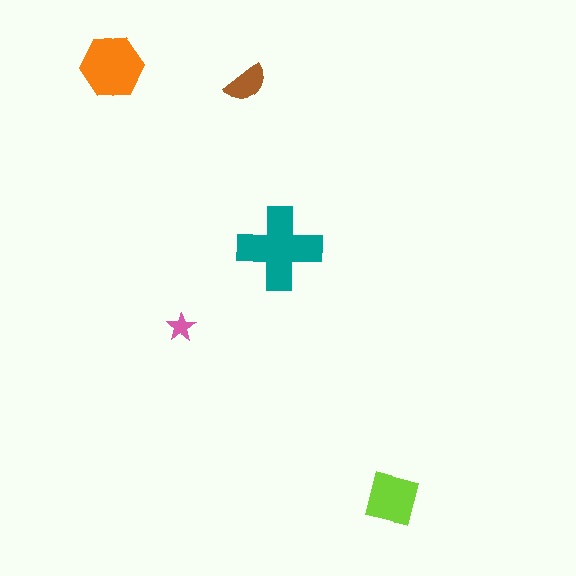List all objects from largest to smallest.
The teal cross, the orange hexagon, the lime square, the brown semicircle, the pink star.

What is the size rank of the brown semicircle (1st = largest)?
4th.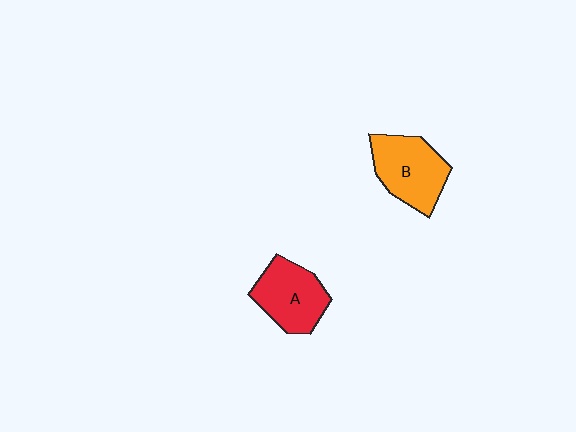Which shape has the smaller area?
Shape A (red).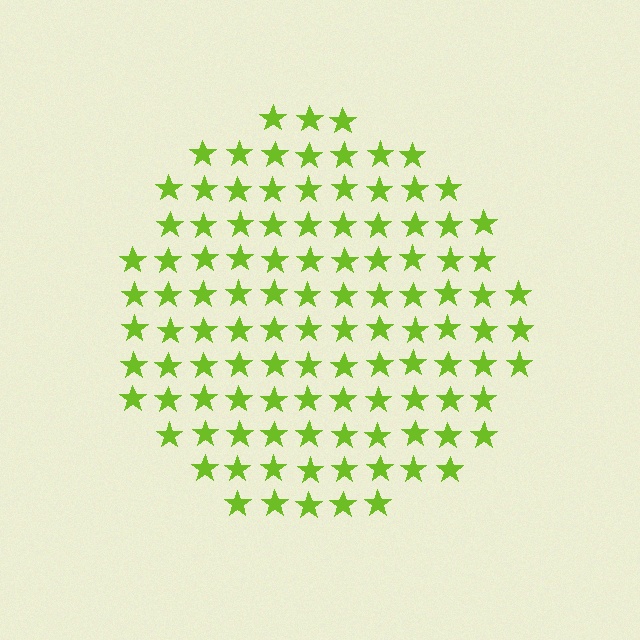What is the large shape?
The large shape is a circle.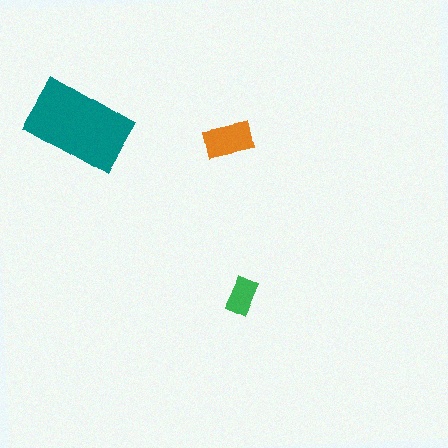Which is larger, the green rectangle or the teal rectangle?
The teal one.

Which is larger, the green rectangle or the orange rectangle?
The orange one.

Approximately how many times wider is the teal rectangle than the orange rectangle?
About 2 times wider.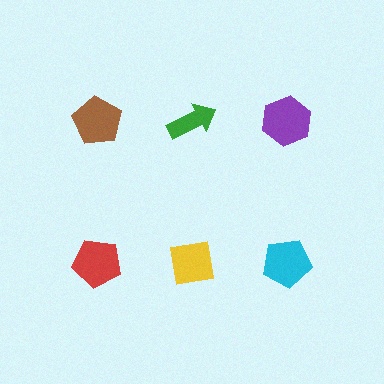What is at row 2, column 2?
A yellow square.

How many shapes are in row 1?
3 shapes.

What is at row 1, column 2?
A green arrow.